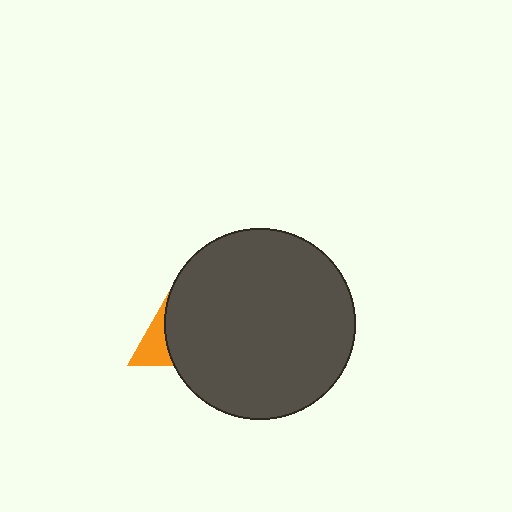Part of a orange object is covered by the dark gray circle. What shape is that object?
It is a triangle.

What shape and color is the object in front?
The object in front is a dark gray circle.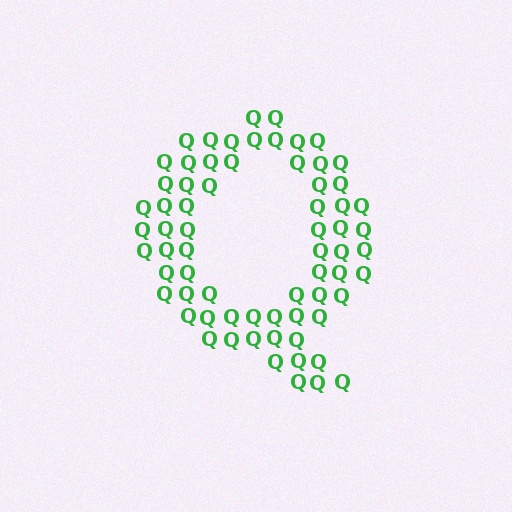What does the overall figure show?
The overall figure shows the letter Q.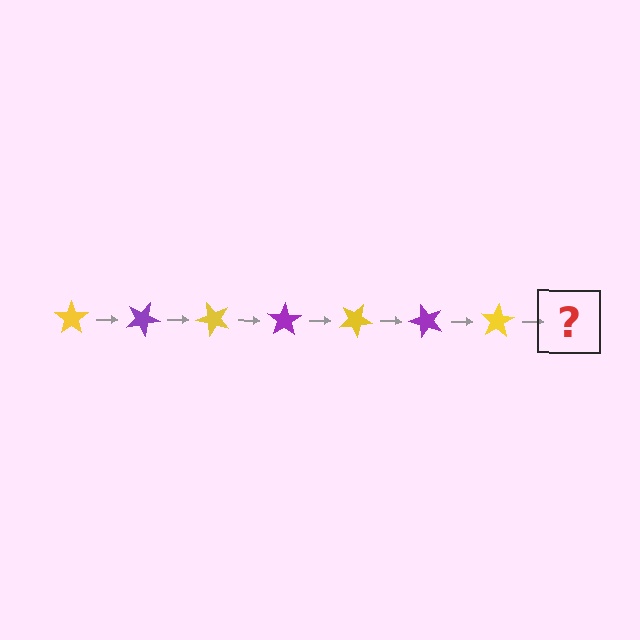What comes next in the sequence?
The next element should be a purple star, rotated 175 degrees from the start.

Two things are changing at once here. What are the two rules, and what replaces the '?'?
The two rules are that it rotates 25 degrees each step and the color cycles through yellow and purple. The '?' should be a purple star, rotated 175 degrees from the start.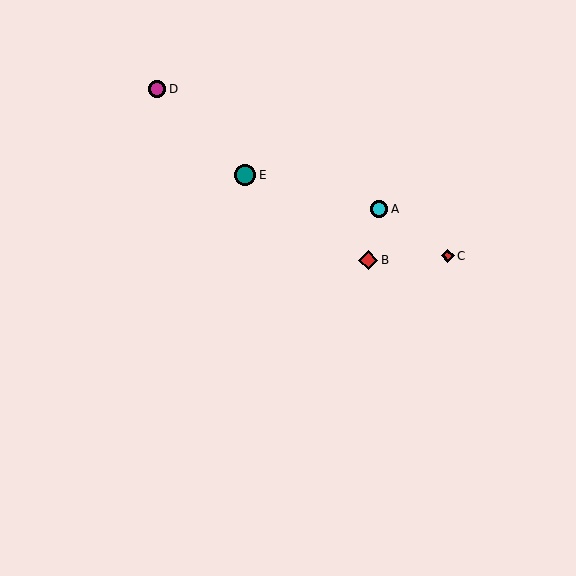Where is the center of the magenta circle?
The center of the magenta circle is at (157, 89).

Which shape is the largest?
The teal circle (labeled E) is the largest.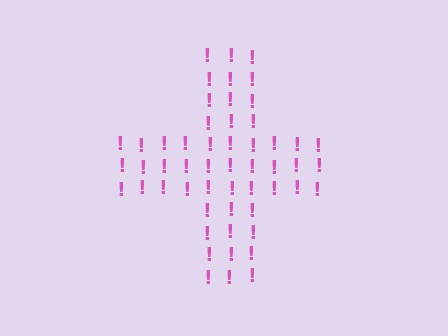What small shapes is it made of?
It is made of small exclamation marks.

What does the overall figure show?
The overall figure shows a cross.